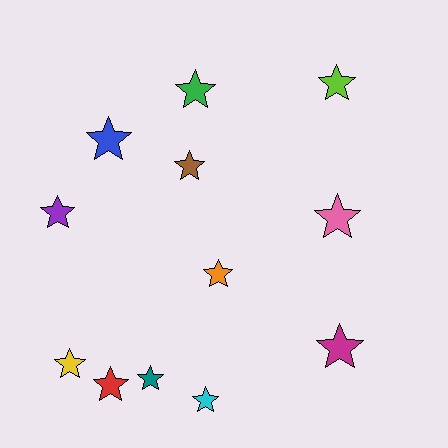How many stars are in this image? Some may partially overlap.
There are 12 stars.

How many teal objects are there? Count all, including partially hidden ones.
There is 1 teal object.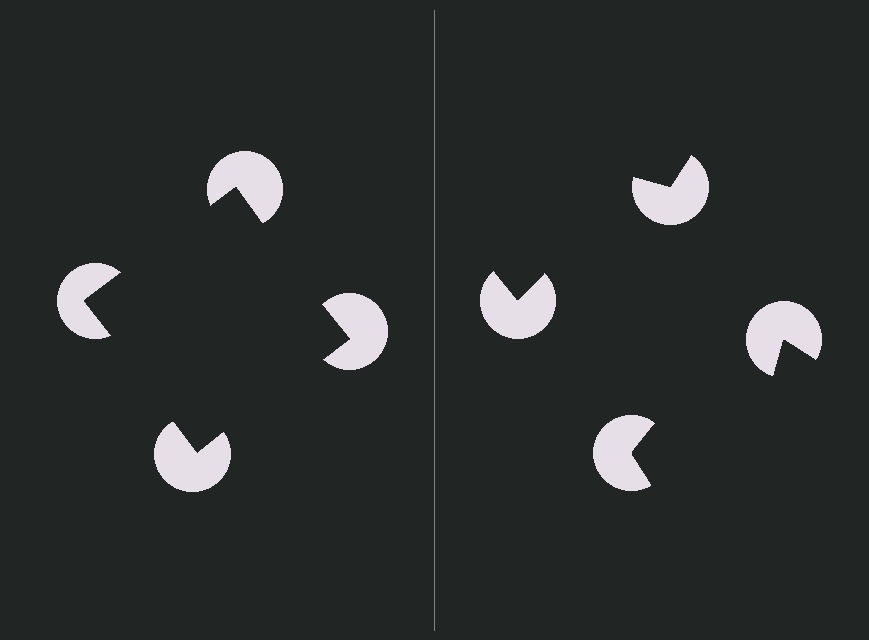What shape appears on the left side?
An illusory square.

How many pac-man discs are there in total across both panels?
8 — 4 on each side.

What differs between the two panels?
The pac-man discs are positioned identically on both sides; only the wedge orientations differ. On the left they align to a square; on the right they are misaligned.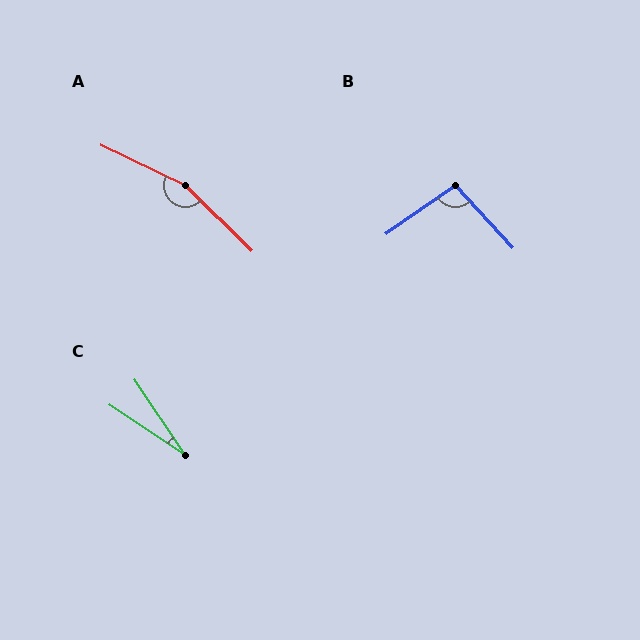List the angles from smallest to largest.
C (23°), B (97°), A (161°).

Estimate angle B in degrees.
Approximately 97 degrees.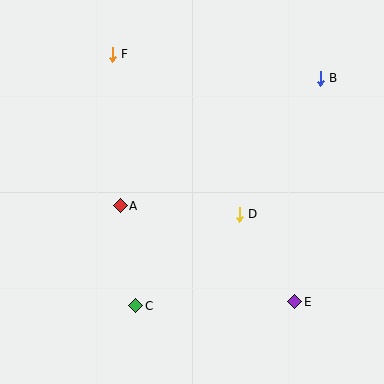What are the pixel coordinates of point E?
Point E is at (295, 302).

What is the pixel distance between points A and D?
The distance between A and D is 119 pixels.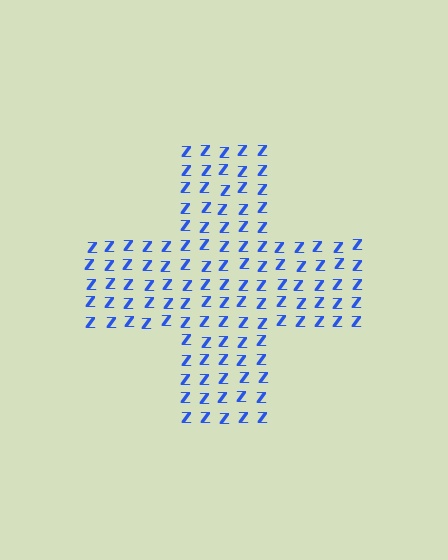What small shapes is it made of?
It is made of small letter Z's.